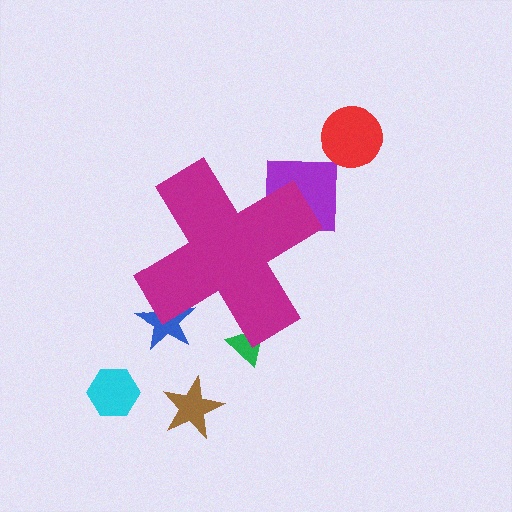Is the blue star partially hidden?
Yes, the blue star is partially hidden behind the magenta cross.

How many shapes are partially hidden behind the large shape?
3 shapes are partially hidden.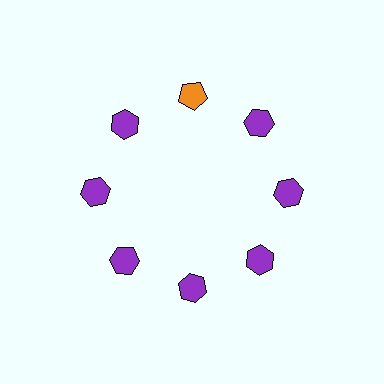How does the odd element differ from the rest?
It differs in both color (orange instead of purple) and shape (pentagon instead of hexagon).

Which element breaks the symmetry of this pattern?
The orange pentagon at roughly the 12 o'clock position breaks the symmetry. All other shapes are purple hexagons.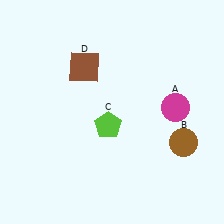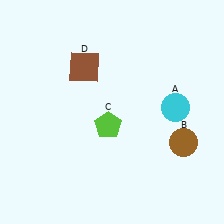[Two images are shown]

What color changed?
The circle (A) changed from magenta in Image 1 to cyan in Image 2.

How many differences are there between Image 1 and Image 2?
There is 1 difference between the two images.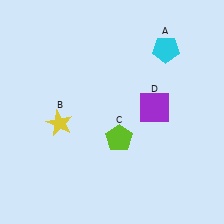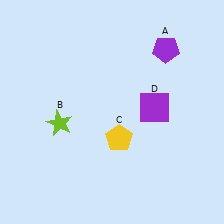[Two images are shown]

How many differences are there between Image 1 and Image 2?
There are 3 differences between the two images.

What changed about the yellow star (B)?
In Image 1, B is yellow. In Image 2, it changed to lime.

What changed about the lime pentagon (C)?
In Image 1, C is lime. In Image 2, it changed to yellow.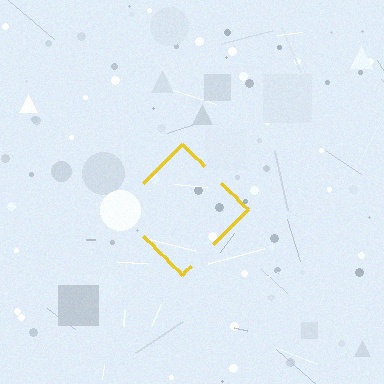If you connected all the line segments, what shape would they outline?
They would outline a diamond.